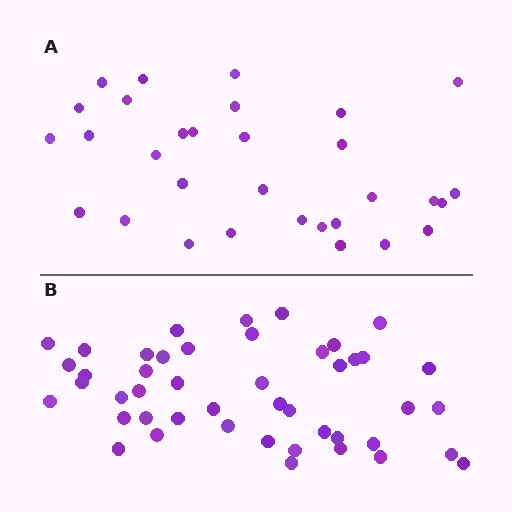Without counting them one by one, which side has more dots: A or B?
Region B (the bottom region) has more dots.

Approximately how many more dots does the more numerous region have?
Region B has approximately 15 more dots than region A.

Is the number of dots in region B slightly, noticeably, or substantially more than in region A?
Region B has substantially more. The ratio is roughly 1.5 to 1.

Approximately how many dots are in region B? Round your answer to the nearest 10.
About 50 dots. (The exact count is 46, which rounds to 50.)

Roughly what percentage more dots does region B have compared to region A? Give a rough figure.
About 50% more.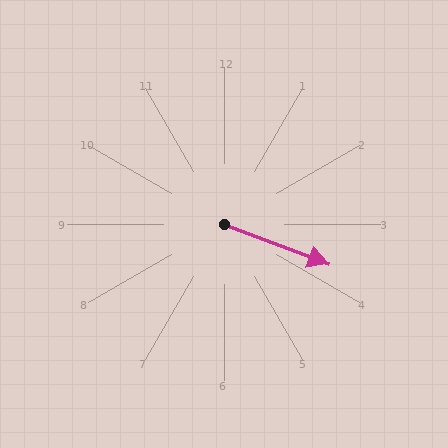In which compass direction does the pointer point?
East.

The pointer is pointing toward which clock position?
Roughly 4 o'clock.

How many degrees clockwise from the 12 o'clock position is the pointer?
Approximately 111 degrees.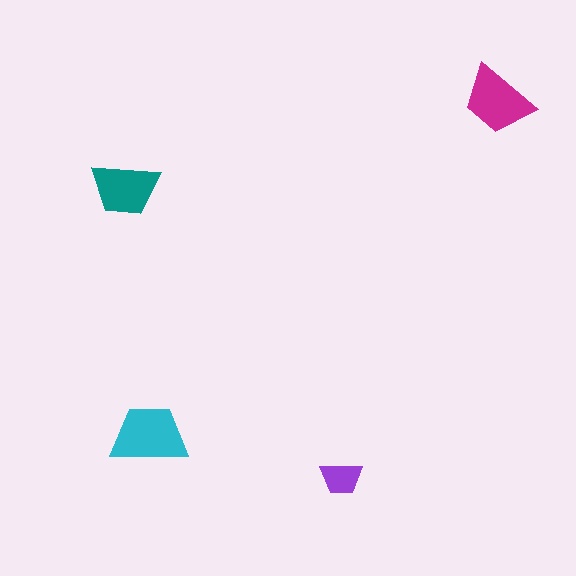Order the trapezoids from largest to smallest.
the cyan one, the magenta one, the teal one, the purple one.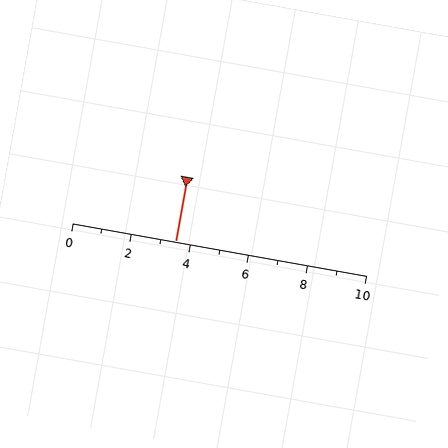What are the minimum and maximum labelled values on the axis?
The axis runs from 0 to 10.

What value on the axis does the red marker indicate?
The marker indicates approximately 3.5.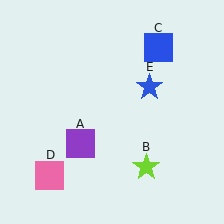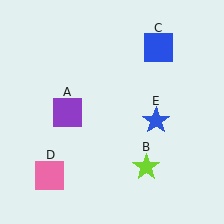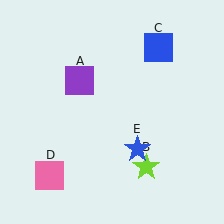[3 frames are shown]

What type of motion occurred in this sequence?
The purple square (object A), blue star (object E) rotated clockwise around the center of the scene.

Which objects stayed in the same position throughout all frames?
Lime star (object B) and blue square (object C) and pink square (object D) remained stationary.